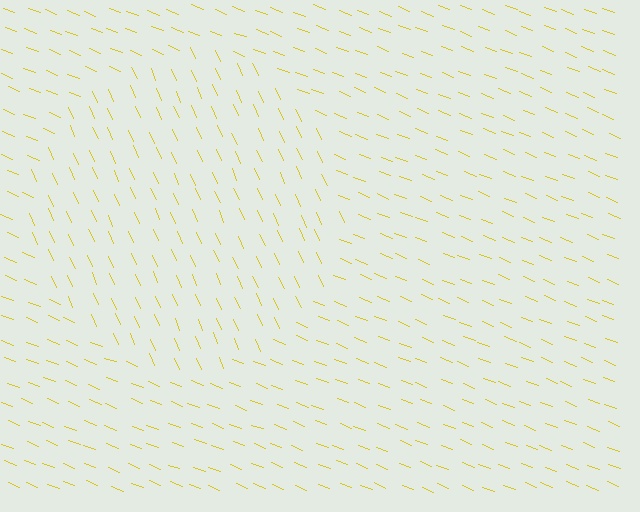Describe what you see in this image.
The image is filled with small yellow line segments. A circle region in the image has lines oriented differently from the surrounding lines, creating a visible texture boundary.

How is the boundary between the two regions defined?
The boundary is defined purely by a change in line orientation (approximately 45 degrees difference). All lines are the same color and thickness.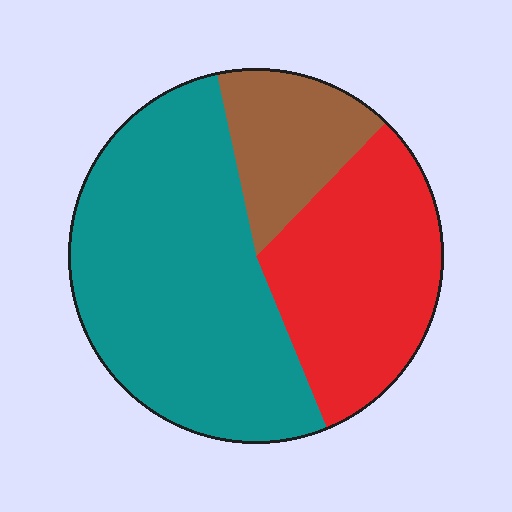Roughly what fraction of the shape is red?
Red covers around 30% of the shape.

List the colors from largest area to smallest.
From largest to smallest: teal, red, brown.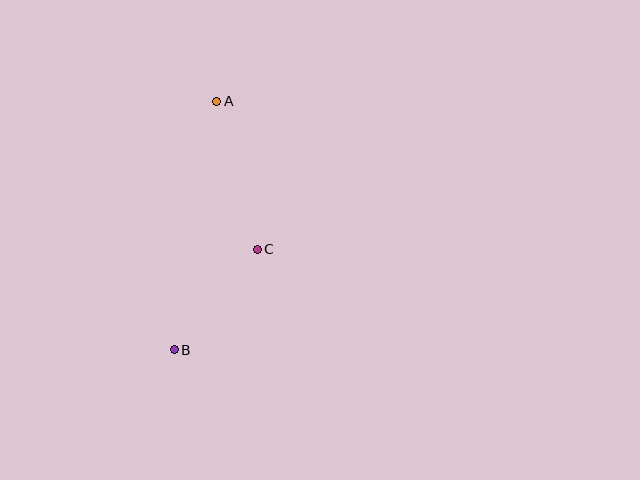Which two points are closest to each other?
Points B and C are closest to each other.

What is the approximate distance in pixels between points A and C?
The distance between A and C is approximately 154 pixels.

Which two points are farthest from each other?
Points A and B are farthest from each other.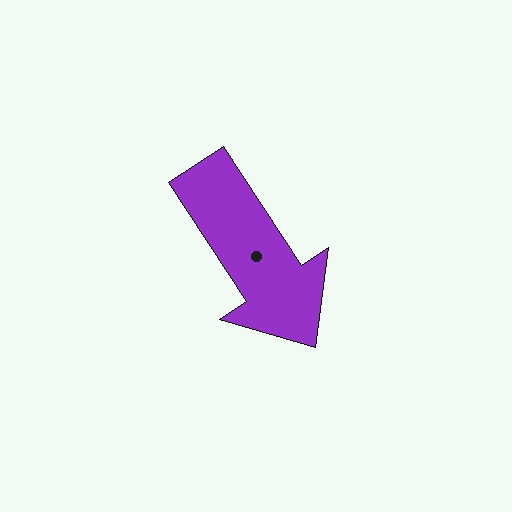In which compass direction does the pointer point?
Southeast.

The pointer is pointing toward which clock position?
Roughly 5 o'clock.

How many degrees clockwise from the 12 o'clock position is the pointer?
Approximately 147 degrees.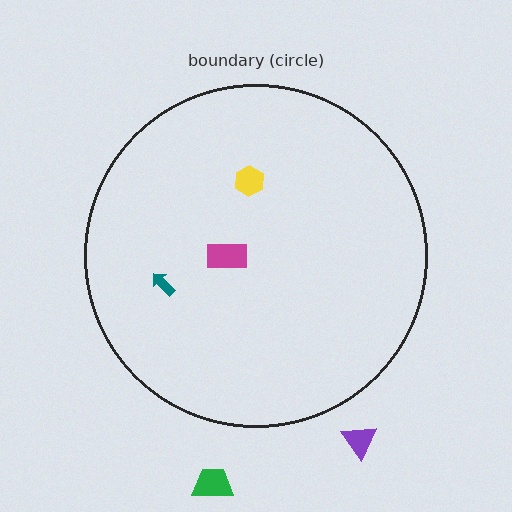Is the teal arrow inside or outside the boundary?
Inside.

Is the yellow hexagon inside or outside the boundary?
Inside.